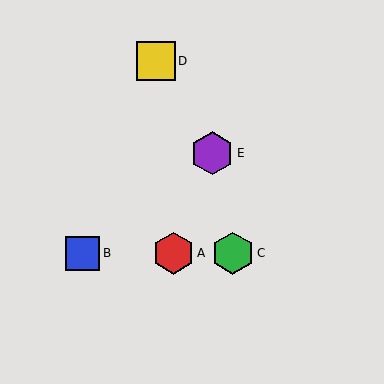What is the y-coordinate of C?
Object C is at y≈253.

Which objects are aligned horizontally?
Objects A, B, C are aligned horizontally.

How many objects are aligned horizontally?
3 objects (A, B, C) are aligned horizontally.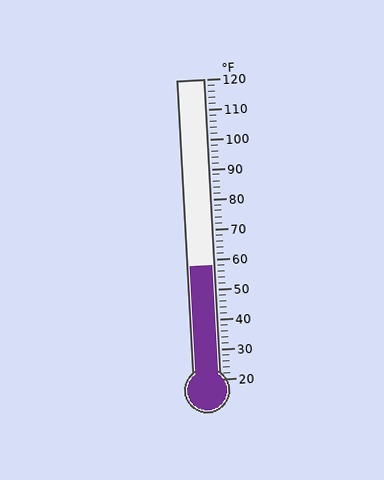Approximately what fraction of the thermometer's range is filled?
The thermometer is filled to approximately 40% of its range.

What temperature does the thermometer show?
The thermometer shows approximately 58°F.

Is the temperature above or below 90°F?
The temperature is below 90°F.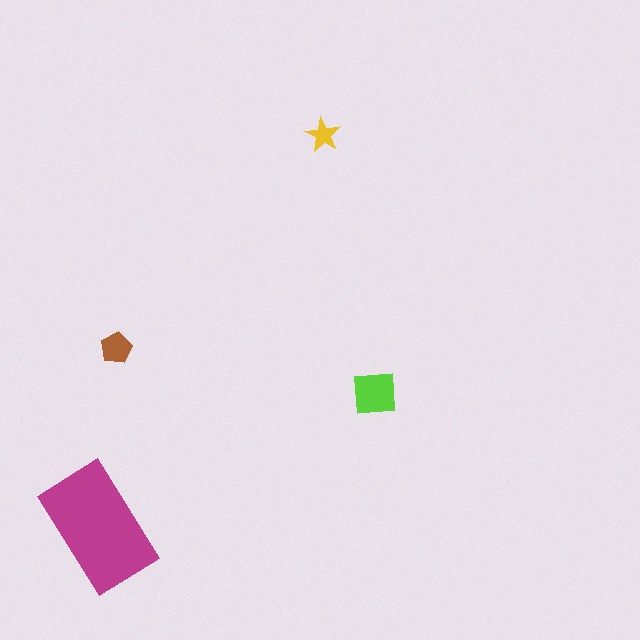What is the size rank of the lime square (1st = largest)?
2nd.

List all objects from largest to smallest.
The magenta rectangle, the lime square, the brown pentagon, the yellow star.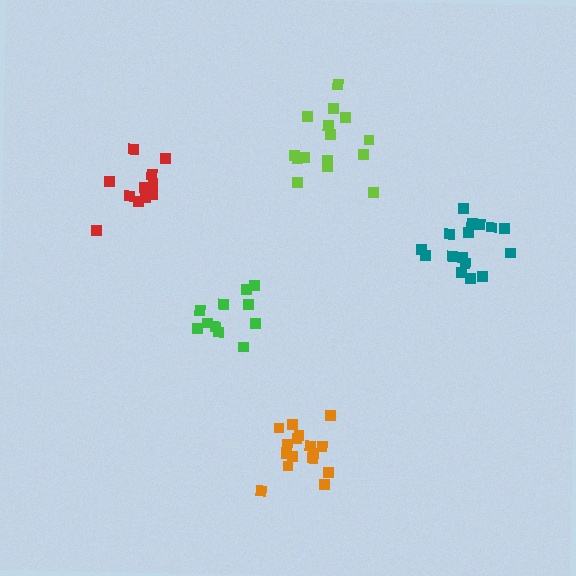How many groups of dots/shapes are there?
There are 5 groups.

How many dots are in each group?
Group 1: 16 dots, Group 2: 11 dots, Group 3: 16 dots, Group 4: 15 dots, Group 5: 11 dots (69 total).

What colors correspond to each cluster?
The clusters are colored: teal, green, orange, lime, red.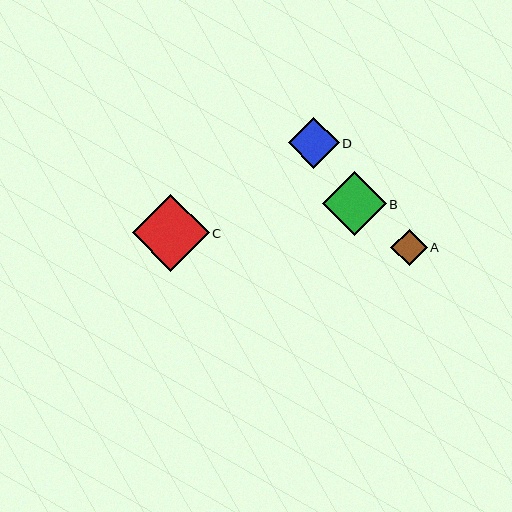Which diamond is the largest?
Diamond C is the largest with a size of approximately 77 pixels.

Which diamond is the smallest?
Diamond A is the smallest with a size of approximately 36 pixels.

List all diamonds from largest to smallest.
From largest to smallest: C, B, D, A.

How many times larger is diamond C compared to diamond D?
Diamond C is approximately 1.5 times the size of diamond D.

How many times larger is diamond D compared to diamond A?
Diamond D is approximately 1.4 times the size of diamond A.